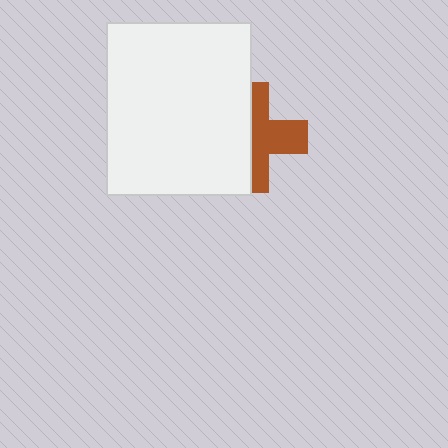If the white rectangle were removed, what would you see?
You would see the complete brown cross.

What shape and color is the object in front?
The object in front is a white rectangle.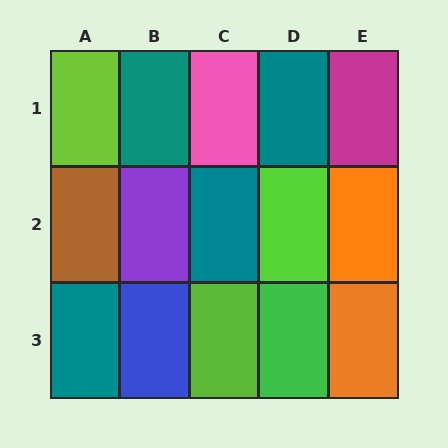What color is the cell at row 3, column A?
Teal.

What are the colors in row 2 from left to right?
Brown, purple, teal, lime, orange.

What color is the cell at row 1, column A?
Lime.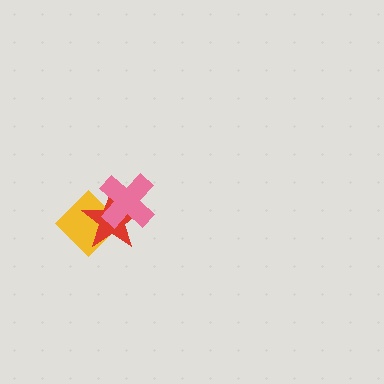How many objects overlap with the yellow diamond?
2 objects overlap with the yellow diamond.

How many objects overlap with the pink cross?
2 objects overlap with the pink cross.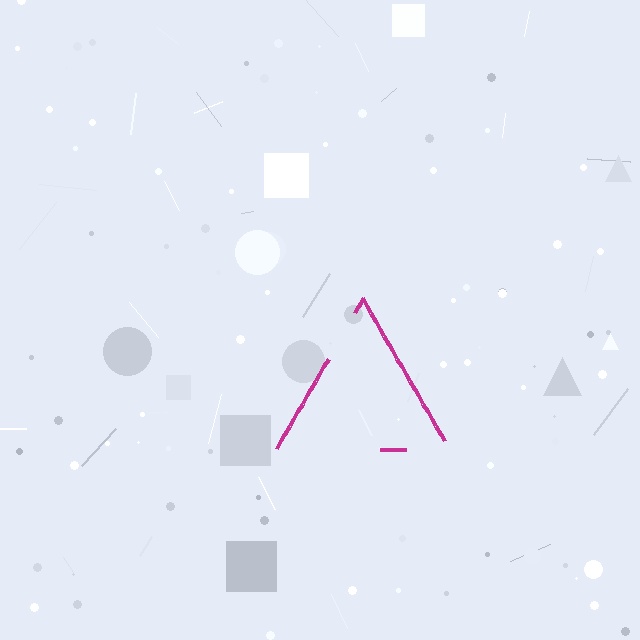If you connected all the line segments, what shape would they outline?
They would outline a triangle.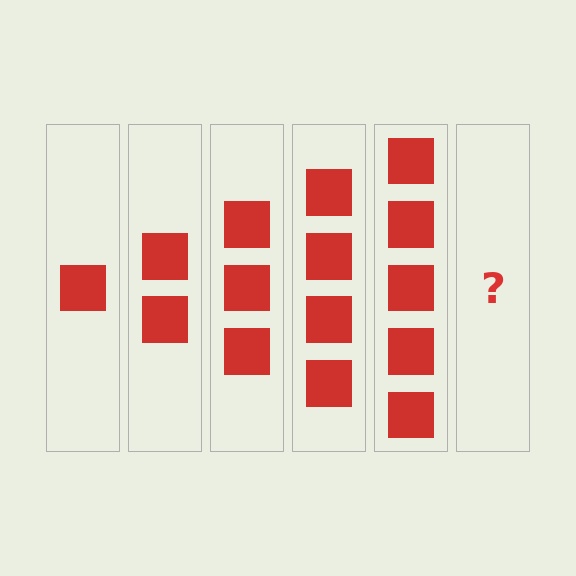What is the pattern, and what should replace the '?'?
The pattern is that each step adds one more square. The '?' should be 6 squares.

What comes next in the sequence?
The next element should be 6 squares.